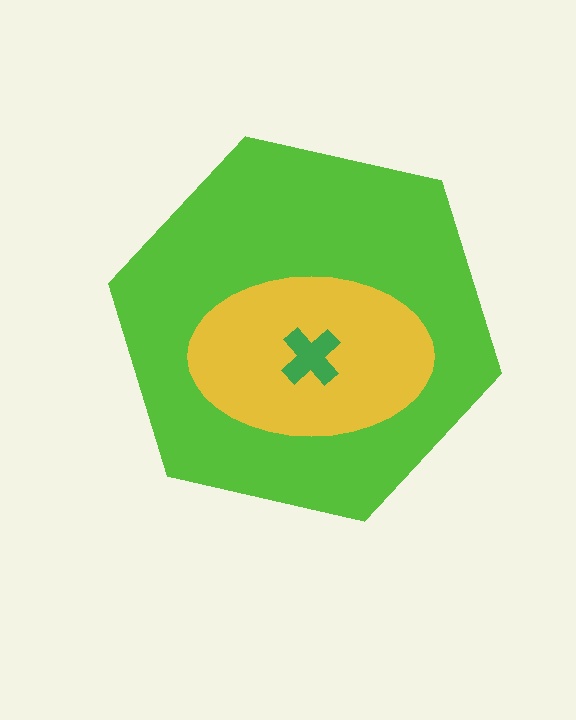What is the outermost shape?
The lime hexagon.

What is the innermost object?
The green cross.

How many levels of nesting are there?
3.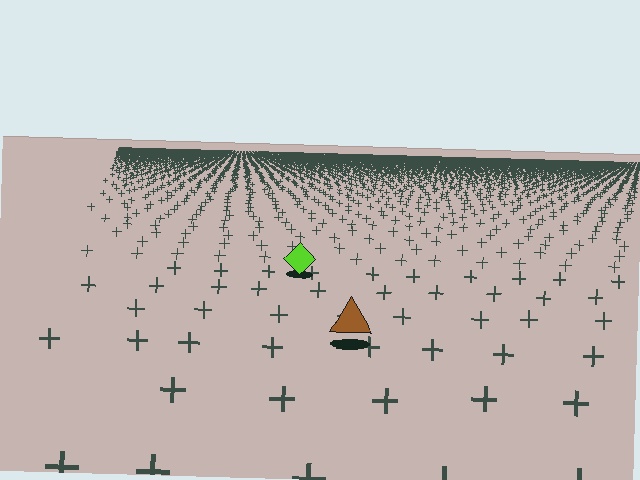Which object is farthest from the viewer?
The lime diamond is farthest from the viewer. It appears smaller and the ground texture around it is denser.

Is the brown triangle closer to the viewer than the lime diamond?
Yes. The brown triangle is closer — you can tell from the texture gradient: the ground texture is coarser near it.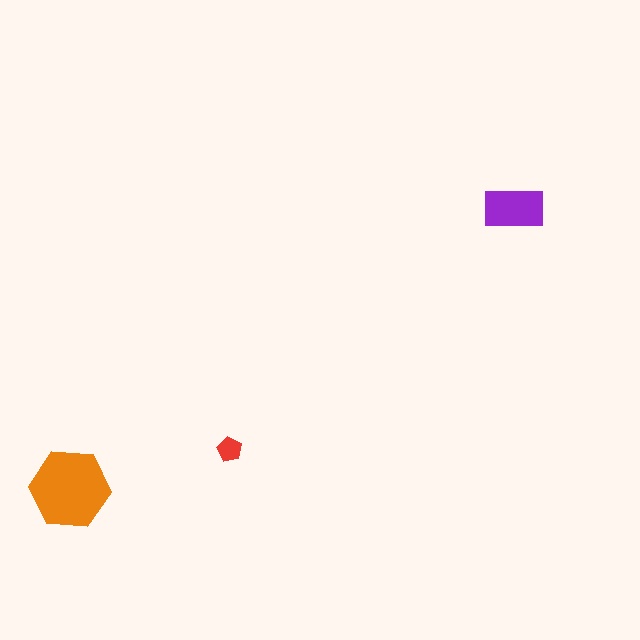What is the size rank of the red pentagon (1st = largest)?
3rd.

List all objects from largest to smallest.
The orange hexagon, the purple rectangle, the red pentagon.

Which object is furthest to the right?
The purple rectangle is rightmost.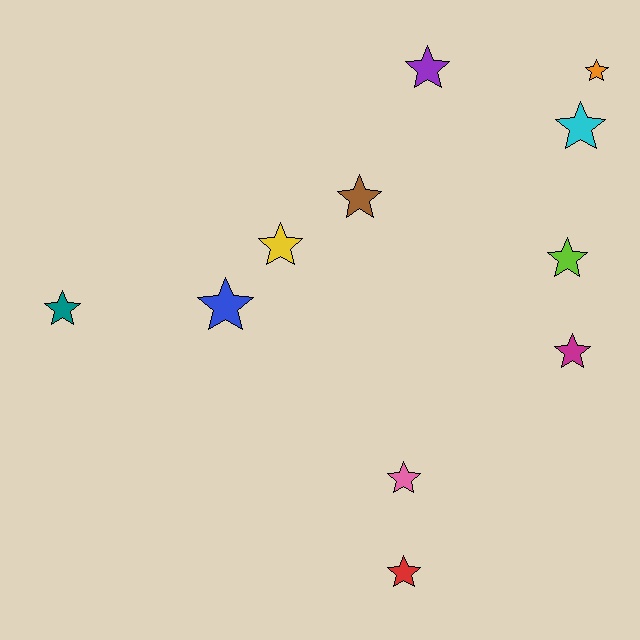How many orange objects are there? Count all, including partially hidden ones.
There is 1 orange object.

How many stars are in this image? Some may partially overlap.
There are 11 stars.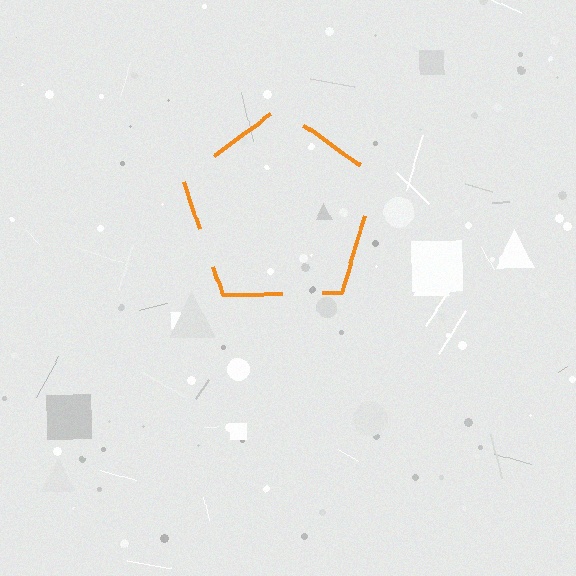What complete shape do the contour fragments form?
The contour fragments form a pentagon.